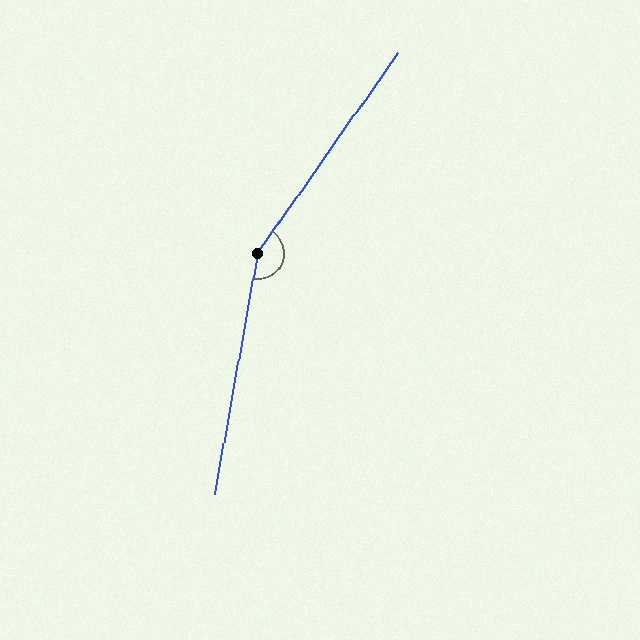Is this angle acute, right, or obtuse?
It is obtuse.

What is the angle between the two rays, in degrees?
Approximately 155 degrees.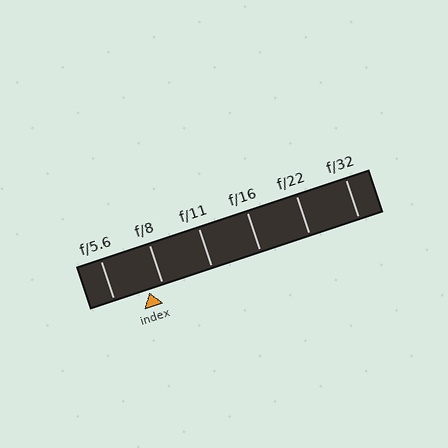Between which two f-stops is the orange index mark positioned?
The index mark is between f/5.6 and f/8.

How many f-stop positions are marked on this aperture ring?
There are 6 f-stop positions marked.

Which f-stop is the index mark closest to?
The index mark is closest to f/8.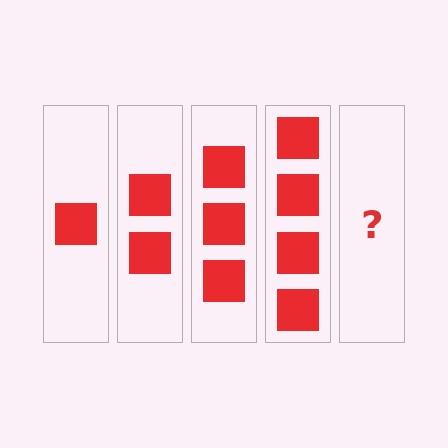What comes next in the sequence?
The next element should be 5 squares.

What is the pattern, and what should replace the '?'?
The pattern is that each step adds one more square. The '?' should be 5 squares.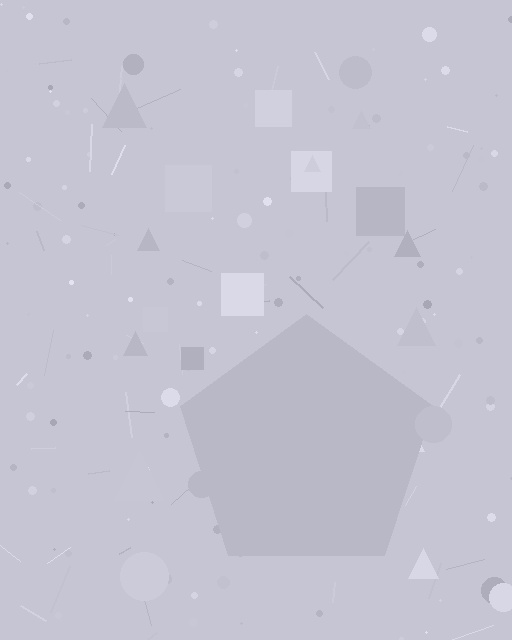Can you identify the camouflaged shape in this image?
The camouflaged shape is a pentagon.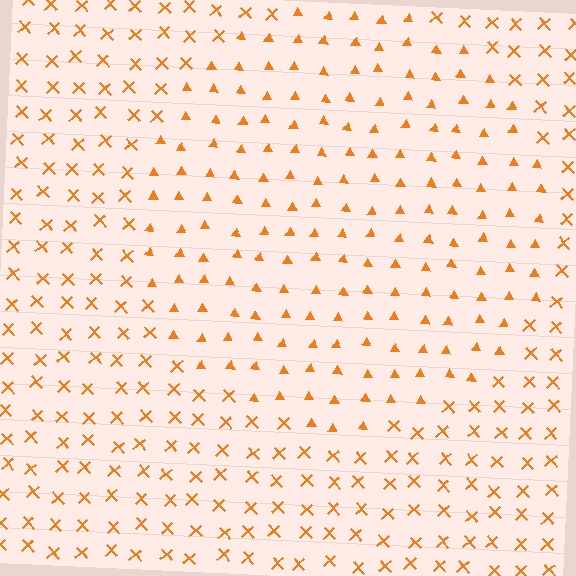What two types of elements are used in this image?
The image uses triangles inside the circle region and X marks outside it.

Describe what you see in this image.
The image is filled with small orange elements arranged in a uniform grid. A circle-shaped region contains triangles, while the surrounding area contains X marks. The boundary is defined purely by the change in element shape.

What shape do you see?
I see a circle.